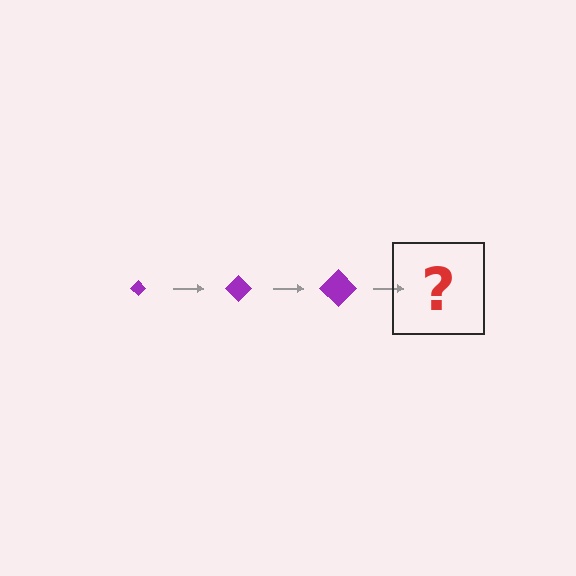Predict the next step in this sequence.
The next step is a purple diamond, larger than the previous one.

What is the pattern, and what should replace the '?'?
The pattern is that the diamond gets progressively larger each step. The '?' should be a purple diamond, larger than the previous one.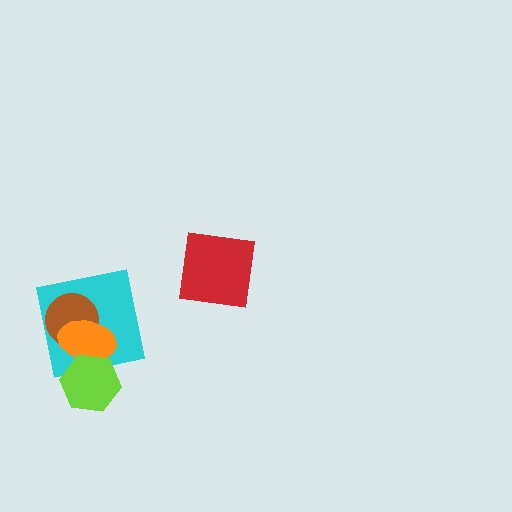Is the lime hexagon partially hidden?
No, no other shape covers it.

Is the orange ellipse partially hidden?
Yes, it is partially covered by another shape.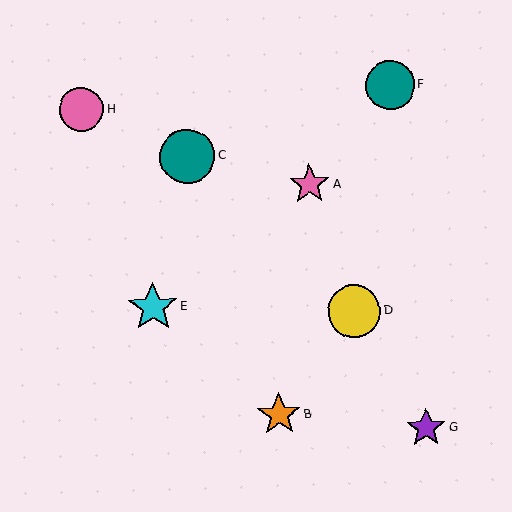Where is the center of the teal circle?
The center of the teal circle is at (390, 85).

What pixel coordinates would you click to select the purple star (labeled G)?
Click at (426, 428) to select the purple star G.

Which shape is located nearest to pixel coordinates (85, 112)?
The pink circle (labeled H) at (82, 110) is nearest to that location.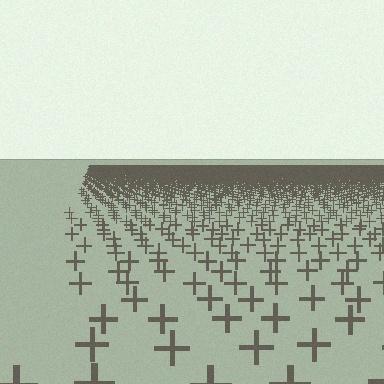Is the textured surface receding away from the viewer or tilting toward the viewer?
The surface is receding away from the viewer. Texture elements get smaller and denser toward the top.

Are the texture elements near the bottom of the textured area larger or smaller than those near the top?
Larger. Near the bottom, elements are closer to the viewer and appear at a bigger on-screen size.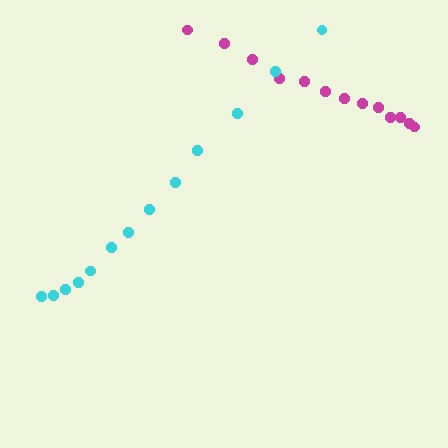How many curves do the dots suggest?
There are 2 distinct paths.